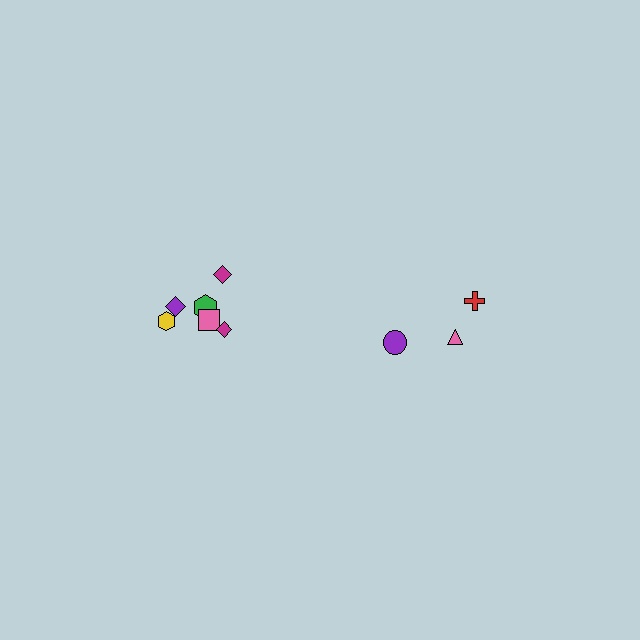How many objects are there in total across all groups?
There are 9 objects.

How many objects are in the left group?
There are 6 objects.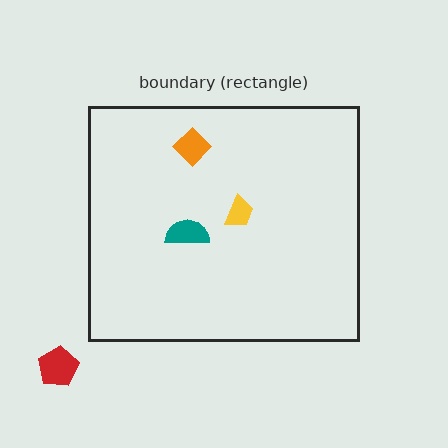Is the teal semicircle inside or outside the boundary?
Inside.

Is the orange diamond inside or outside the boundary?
Inside.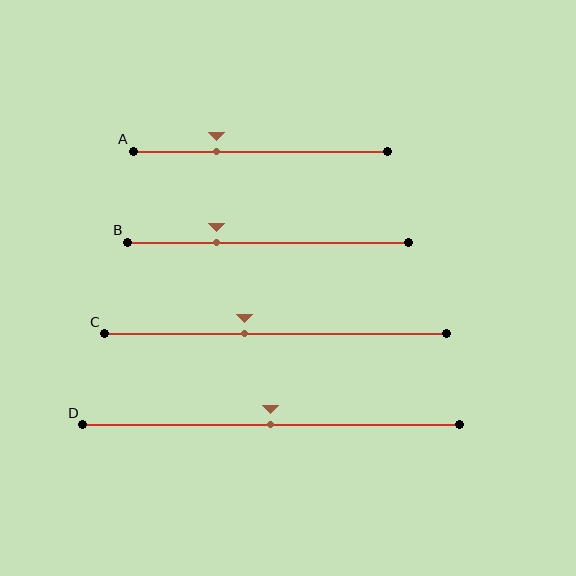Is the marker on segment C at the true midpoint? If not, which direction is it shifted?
No, the marker on segment C is shifted to the left by about 9% of the segment length.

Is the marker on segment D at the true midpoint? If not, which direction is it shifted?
Yes, the marker on segment D is at the true midpoint.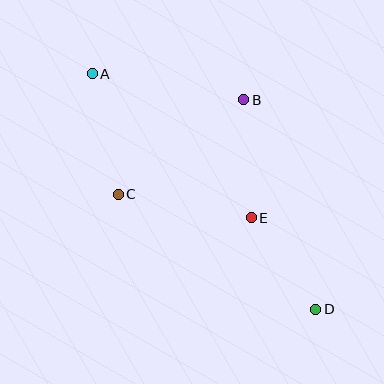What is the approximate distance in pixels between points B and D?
The distance between B and D is approximately 222 pixels.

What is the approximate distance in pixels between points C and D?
The distance between C and D is approximately 229 pixels.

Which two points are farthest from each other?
Points A and D are farthest from each other.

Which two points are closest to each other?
Points D and E are closest to each other.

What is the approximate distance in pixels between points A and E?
The distance between A and E is approximately 214 pixels.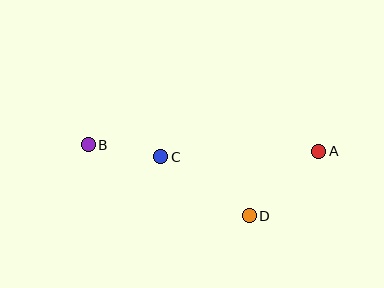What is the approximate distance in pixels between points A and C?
The distance between A and C is approximately 158 pixels.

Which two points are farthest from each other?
Points A and B are farthest from each other.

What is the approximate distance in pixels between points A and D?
The distance between A and D is approximately 95 pixels.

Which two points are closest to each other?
Points B and C are closest to each other.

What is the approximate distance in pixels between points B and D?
The distance between B and D is approximately 176 pixels.